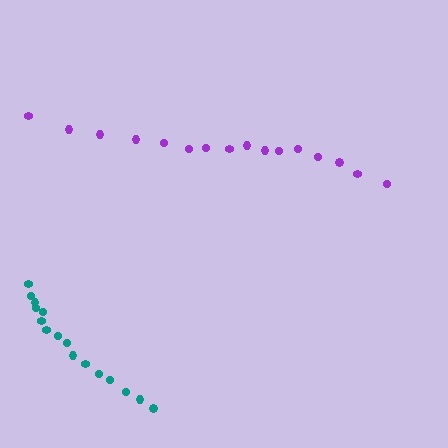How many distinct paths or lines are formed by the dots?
There are 2 distinct paths.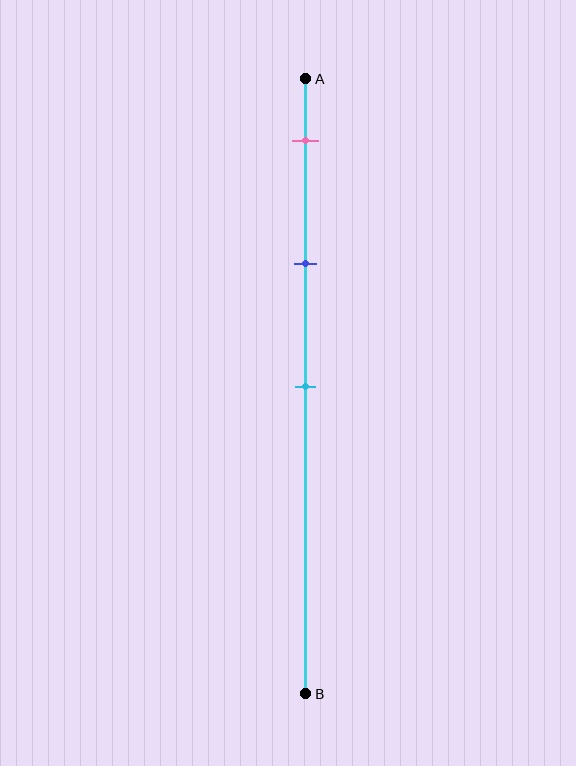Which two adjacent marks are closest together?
The pink and blue marks are the closest adjacent pair.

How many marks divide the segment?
There are 3 marks dividing the segment.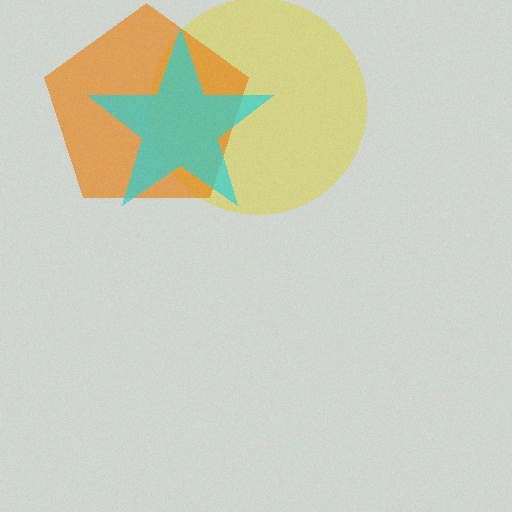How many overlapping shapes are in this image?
There are 3 overlapping shapes in the image.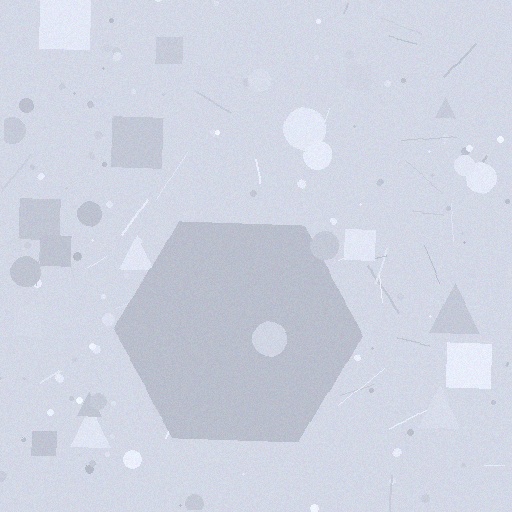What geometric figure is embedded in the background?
A hexagon is embedded in the background.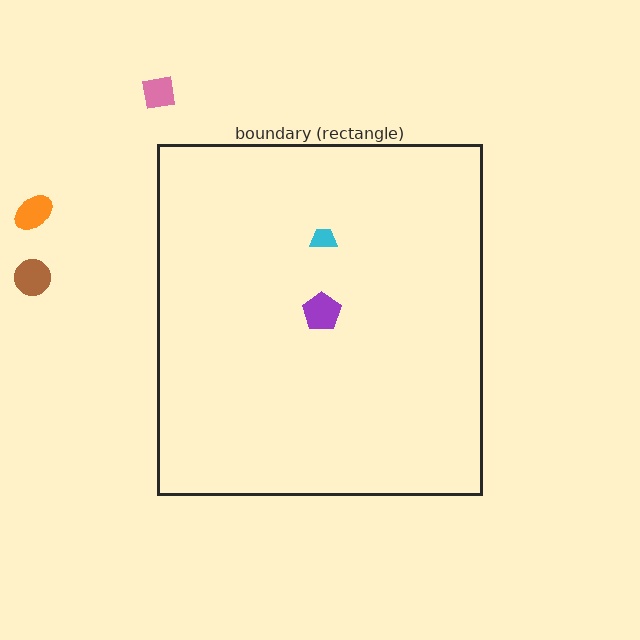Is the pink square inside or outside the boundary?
Outside.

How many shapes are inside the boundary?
2 inside, 3 outside.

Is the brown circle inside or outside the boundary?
Outside.